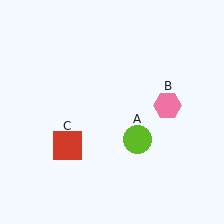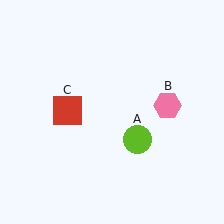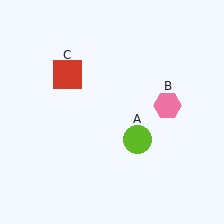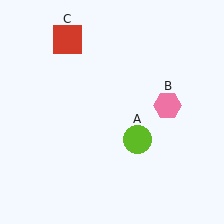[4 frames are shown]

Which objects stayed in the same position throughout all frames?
Lime circle (object A) and pink hexagon (object B) remained stationary.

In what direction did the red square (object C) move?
The red square (object C) moved up.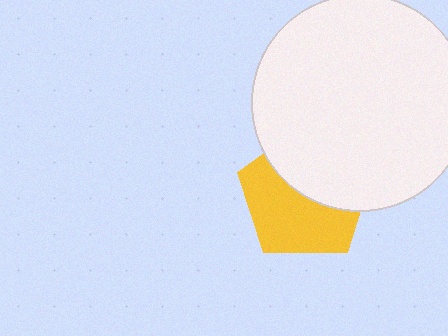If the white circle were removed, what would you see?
You would see the complete yellow pentagon.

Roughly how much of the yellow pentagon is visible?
About half of it is visible (roughly 55%).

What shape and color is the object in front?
The object in front is a white circle.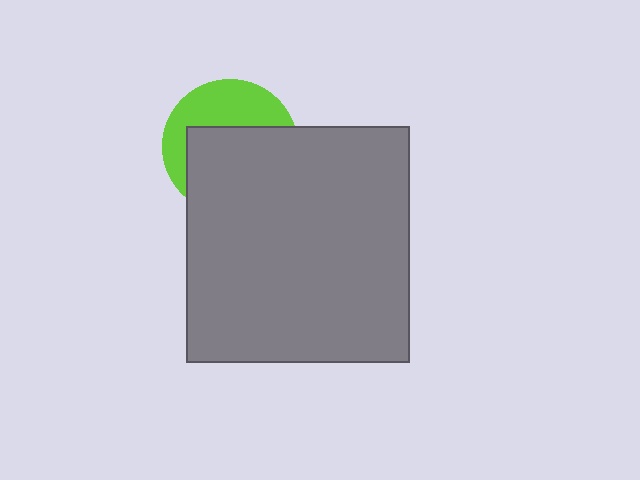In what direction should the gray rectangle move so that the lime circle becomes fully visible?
The gray rectangle should move down. That is the shortest direction to clear the overlap and leave the lime circle fully visible.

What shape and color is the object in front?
The object in front is a gray rectangle.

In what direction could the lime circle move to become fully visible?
The lime circle could move up. That would shift it out from behind the gray rectangle entirely.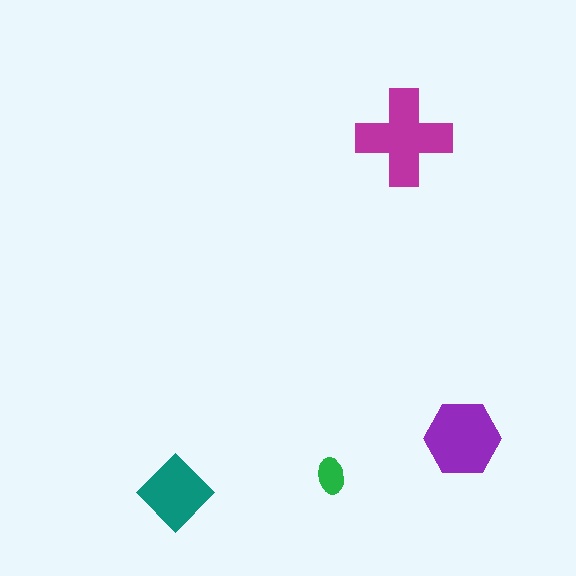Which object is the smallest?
The green ellipse.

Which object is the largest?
The magenta cross.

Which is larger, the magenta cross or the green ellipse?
The magenta cross.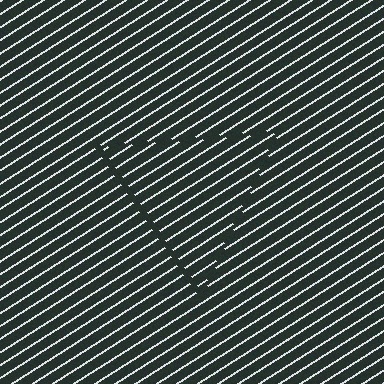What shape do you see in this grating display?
An illusory triangle. The interior of the shape contains the same grating, shifted by half a period — the contour is defined by the phase discontinuity where line-ends from the inner and outer gratings abut.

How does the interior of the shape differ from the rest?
The interior of the shape contains the same grating, shifted by half a period — the contour is defined by the phase discontinuity where line-ends from the inner and outer gratings abut.